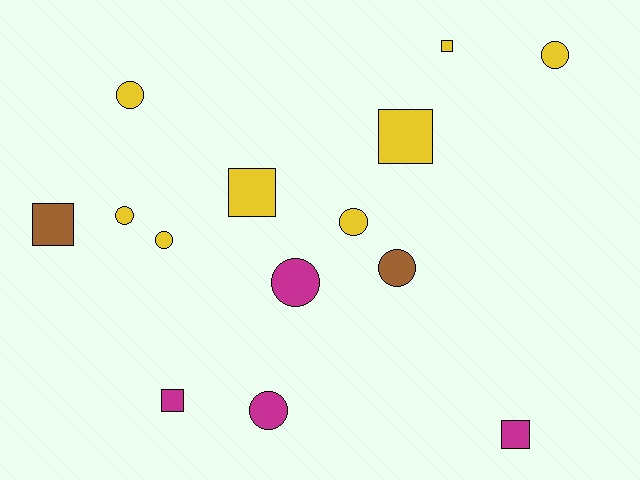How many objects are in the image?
There are 14 objects.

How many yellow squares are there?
There are 3 yellow squares.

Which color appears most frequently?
Yellow, with 8 objects.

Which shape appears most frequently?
Circle, with 8 objects.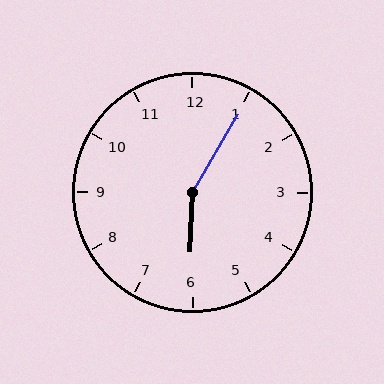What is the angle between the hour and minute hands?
Approximately 152 degrees.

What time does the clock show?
6:05.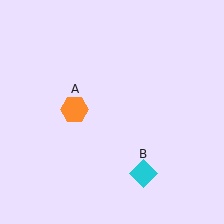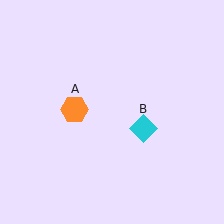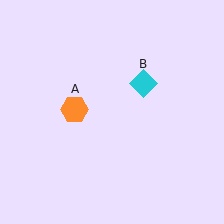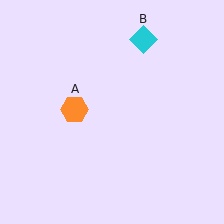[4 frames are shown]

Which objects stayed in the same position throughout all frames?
Orange hexagon (object A) remained stationary.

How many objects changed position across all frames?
1 object changed position: cyan diamond (object B).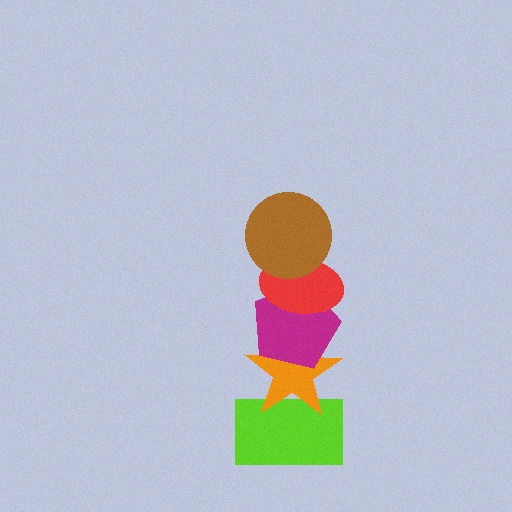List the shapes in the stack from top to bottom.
From top to bottom: the brown circle, the red ellipse, the magenta pentagon, the orange star, the lime rectangle.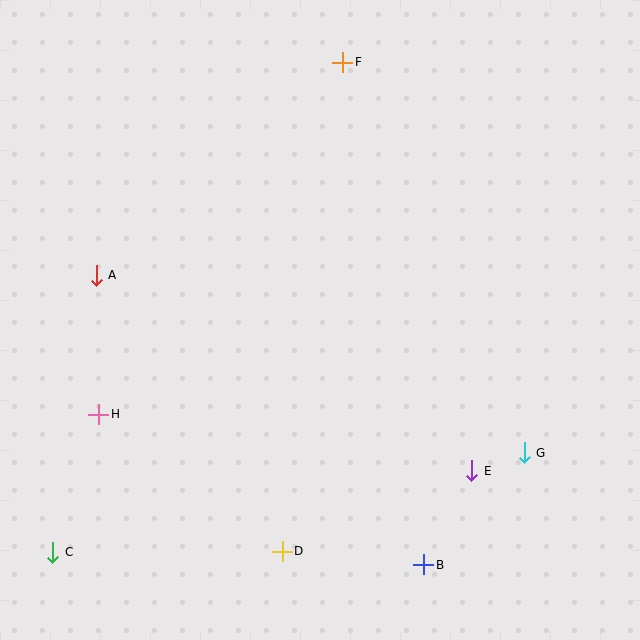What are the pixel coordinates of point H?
Point H is at (99, 414).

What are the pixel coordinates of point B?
Point B is at (424, 565).